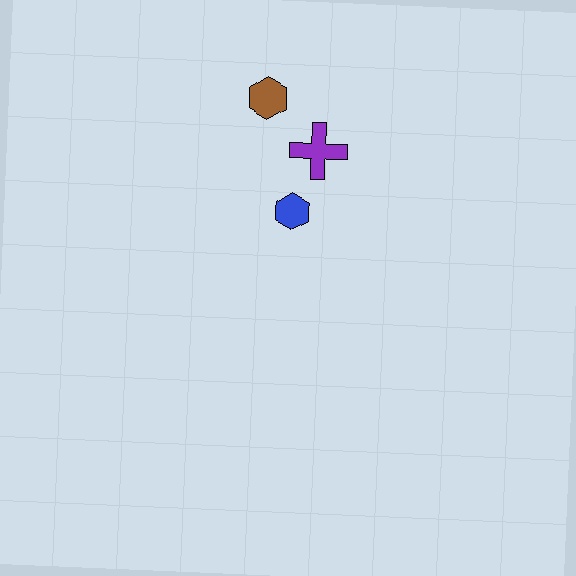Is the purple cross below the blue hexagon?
No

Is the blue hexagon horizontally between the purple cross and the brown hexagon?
Yes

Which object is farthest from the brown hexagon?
The blue hexagon is farthest from the brown hexagon.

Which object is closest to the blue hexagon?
The purple cross is closest to the blue hexagon.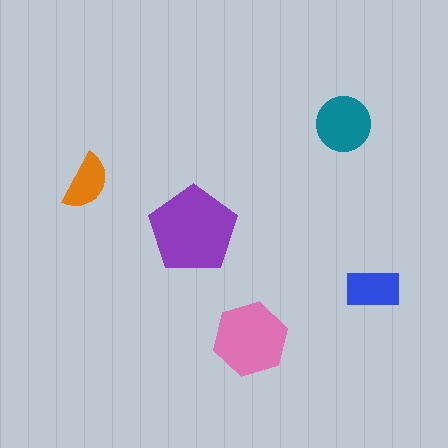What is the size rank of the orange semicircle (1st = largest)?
5th.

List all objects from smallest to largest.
The orange semicircle, the blue rectangle, the teal circle, the pink hexagon, the purple pentagon.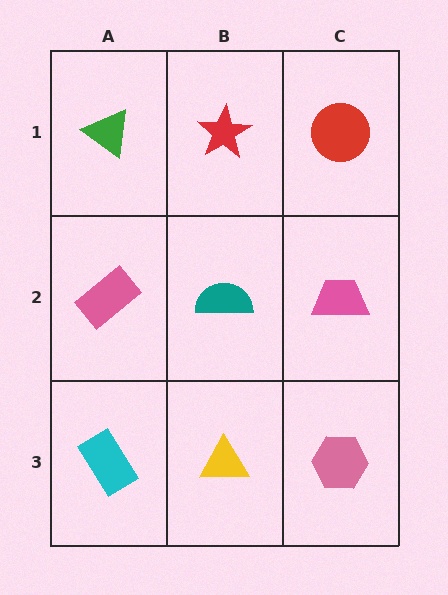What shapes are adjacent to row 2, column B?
A red star (row 1, column B), a yellow triangle (row 3, column B), a pink rectangle (row 2, column A), a pink trapezoid (row 2, column C).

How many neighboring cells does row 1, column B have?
3.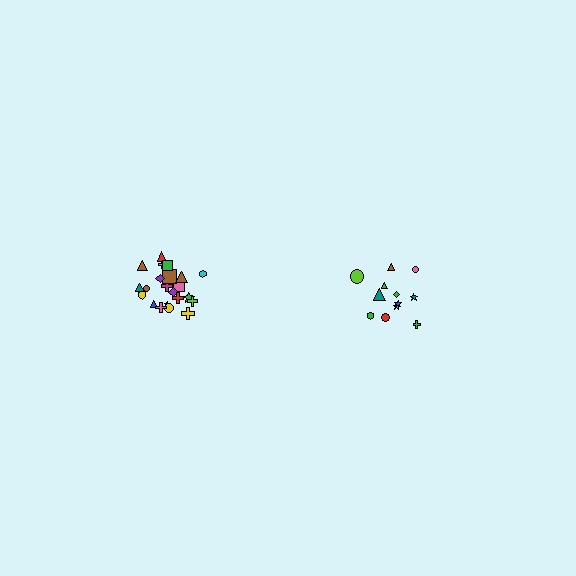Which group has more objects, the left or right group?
The left group.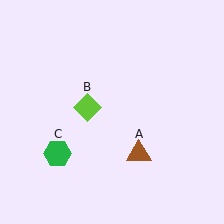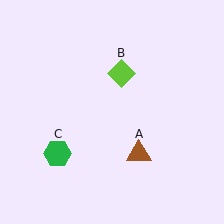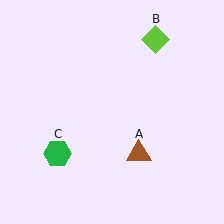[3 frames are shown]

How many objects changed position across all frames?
1 object changed position: lime diamond (object B).